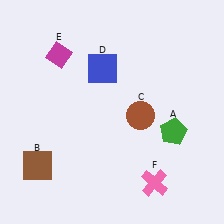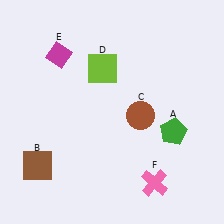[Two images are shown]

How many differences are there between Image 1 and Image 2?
There is 1 difference between the two images.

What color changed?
The square (D) changed from blue in Image 1 to lime in Image 2.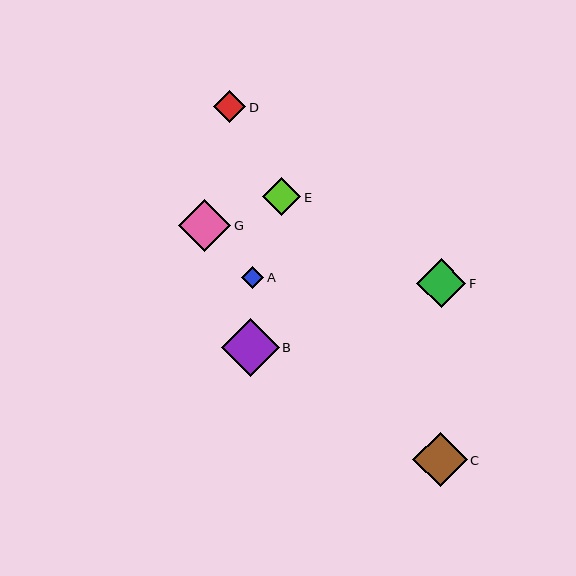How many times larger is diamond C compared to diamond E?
Diamond C is approximately 1.4 times the size of diamond E.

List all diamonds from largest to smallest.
From largest to smallest: B, C, G, F, E, D, A.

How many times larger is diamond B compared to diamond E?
Diamond B is approximately 1.5 times the size of diamond E.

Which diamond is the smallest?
Diamond A is the smallest with a size of approximately 22 pixels.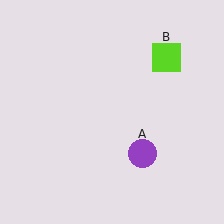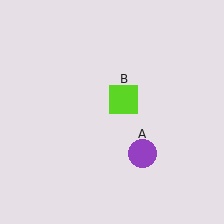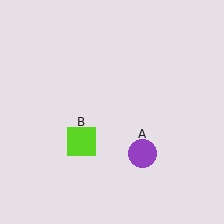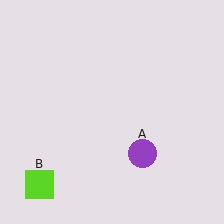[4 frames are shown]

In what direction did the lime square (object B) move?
The lime square (object B) moved down and to the left.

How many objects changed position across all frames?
1 object changed position: lime square (object B).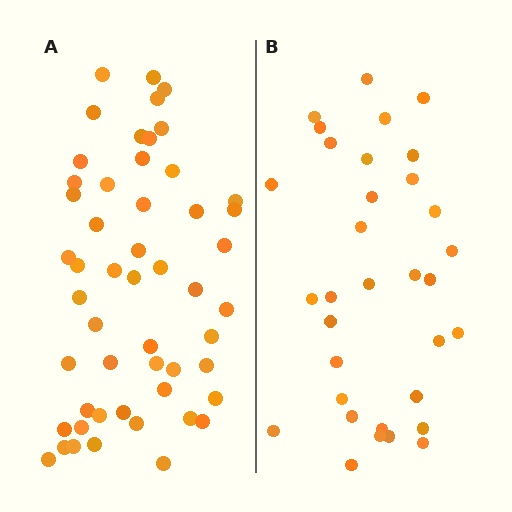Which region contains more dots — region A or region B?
Region A (the left region) has more dots.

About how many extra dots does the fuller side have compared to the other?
Region A has approximately 20 more dots than region B.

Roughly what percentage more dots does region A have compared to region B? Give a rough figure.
About 60% more.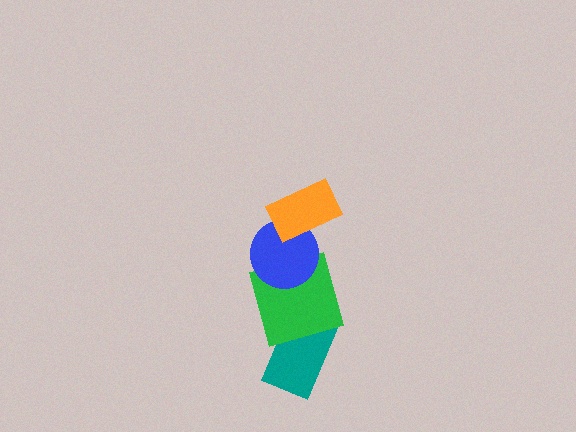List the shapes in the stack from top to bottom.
From top to bottom: the orange rectangle, the blue circle, the green square, the teal rectangle.